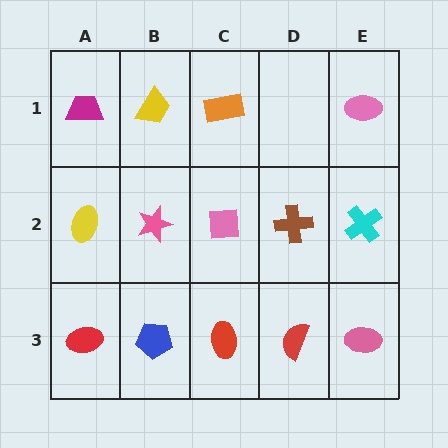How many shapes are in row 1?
4 shapes.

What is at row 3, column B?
A blue pentagon.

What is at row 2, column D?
A brown cross.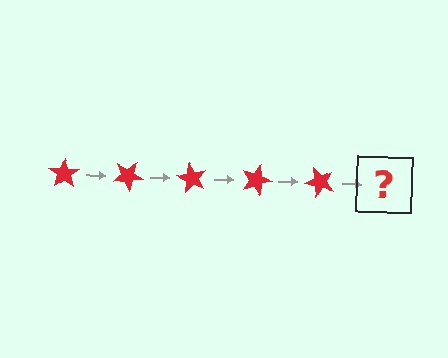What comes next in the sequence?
The next element should be a red star rotated 150 degrees.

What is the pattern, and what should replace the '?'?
The pattern is that the star rotates 30 degrees each step. The '?' should be a red star rotated 150 degrees.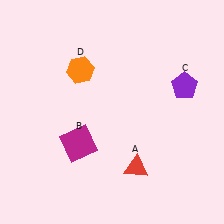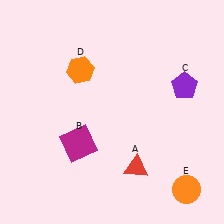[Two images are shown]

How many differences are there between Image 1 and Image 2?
There is 1 difference between the two images.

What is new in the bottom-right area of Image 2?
An orange circle (E) was added in the bottom-right area of Image 2.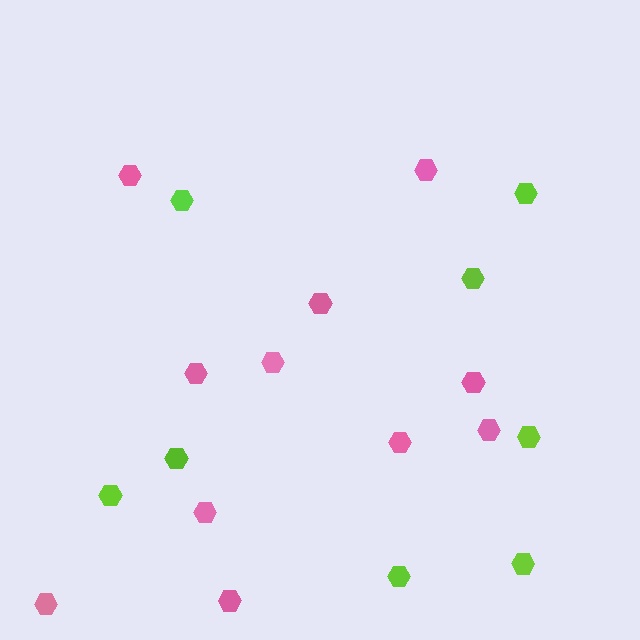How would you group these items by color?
There are 2 groups: one group of pink hexagons (11) and one group of lime hexagons (8).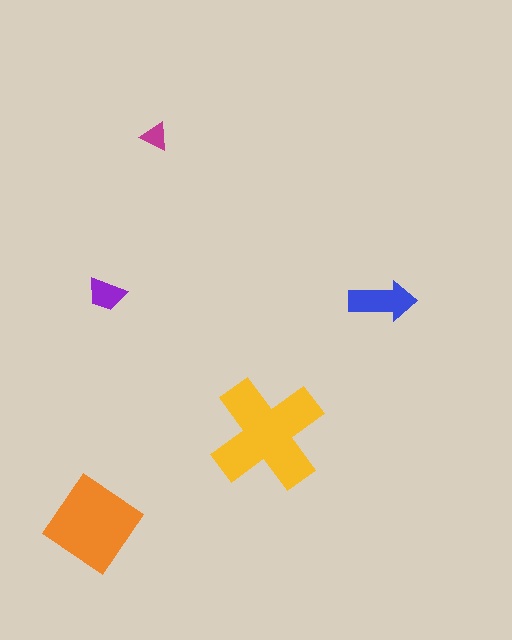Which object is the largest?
The yellow cross.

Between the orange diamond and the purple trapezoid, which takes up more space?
The orange diamond.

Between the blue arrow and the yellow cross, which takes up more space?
The yellow cross.